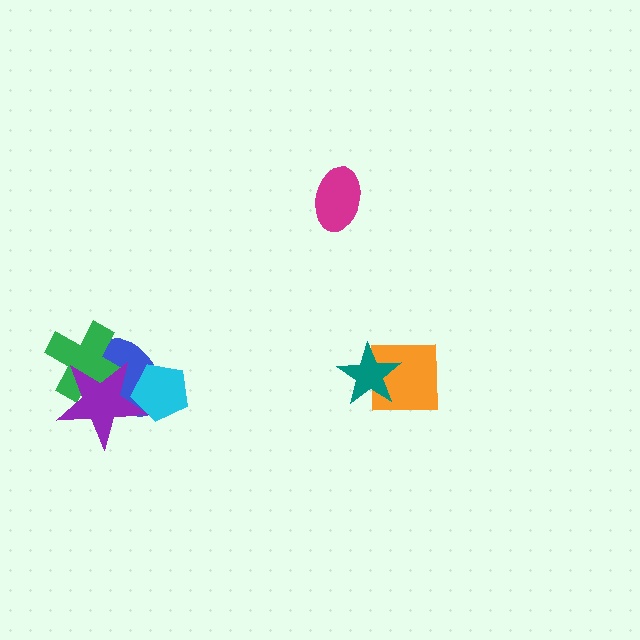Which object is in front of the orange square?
The teal star is in front of the orange square.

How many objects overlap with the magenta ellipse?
0 objects overlap with the magenta ellipse.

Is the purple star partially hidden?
No, no other shape covers it.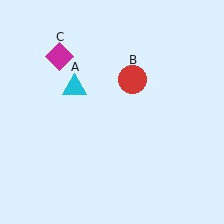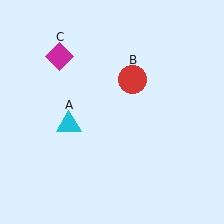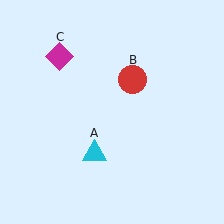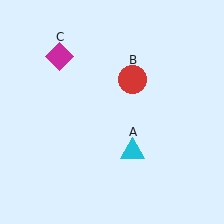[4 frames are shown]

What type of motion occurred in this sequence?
The cyan triangle (object A) rotated counterclockwise around the center of the scene.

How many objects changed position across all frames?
1 object changed position: cyan triangle (object A).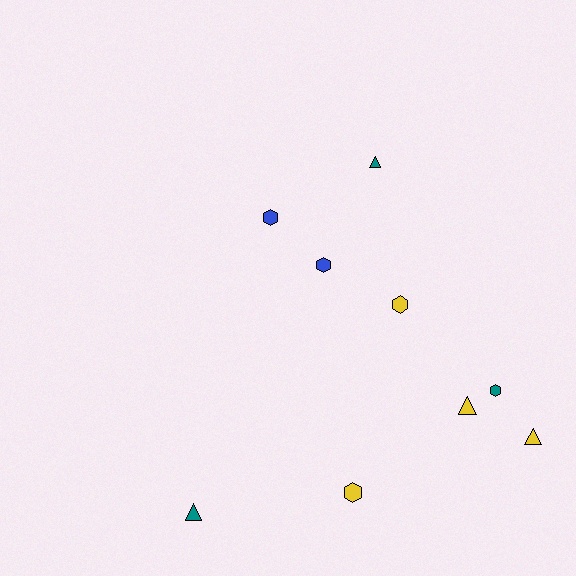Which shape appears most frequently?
Hexagon, with 5 objects.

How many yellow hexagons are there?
There are 2 yellow hexagons.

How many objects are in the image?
There are 9 objects.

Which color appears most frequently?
Yellow, with 4 objects.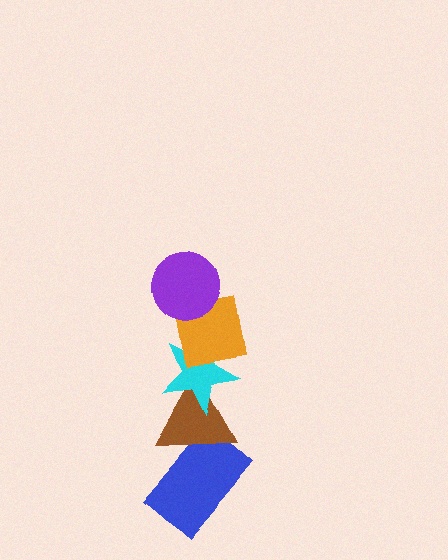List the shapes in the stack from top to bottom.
From top to bottom: the purple circle, the orange square, the cyan star, the brown triangle, the blue rectangle.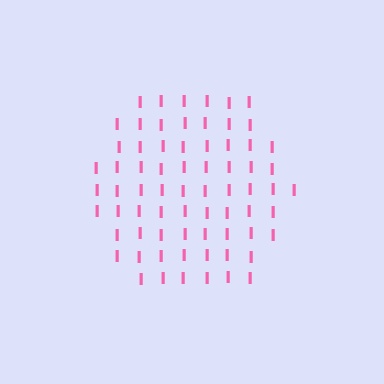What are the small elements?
The small elements are letter I's.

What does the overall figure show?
The overall figure shows a hexagon.